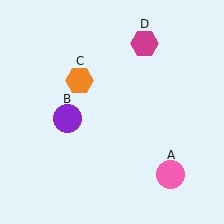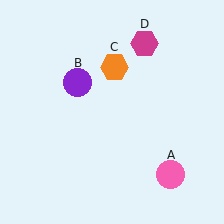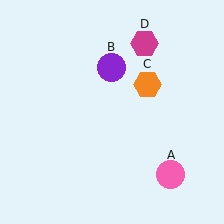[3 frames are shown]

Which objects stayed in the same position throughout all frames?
Pink circle (object A) and magenta hexagon (object D) remained stationary.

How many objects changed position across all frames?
2 objects changed position: purple circle (object B), orange hexagon (object C).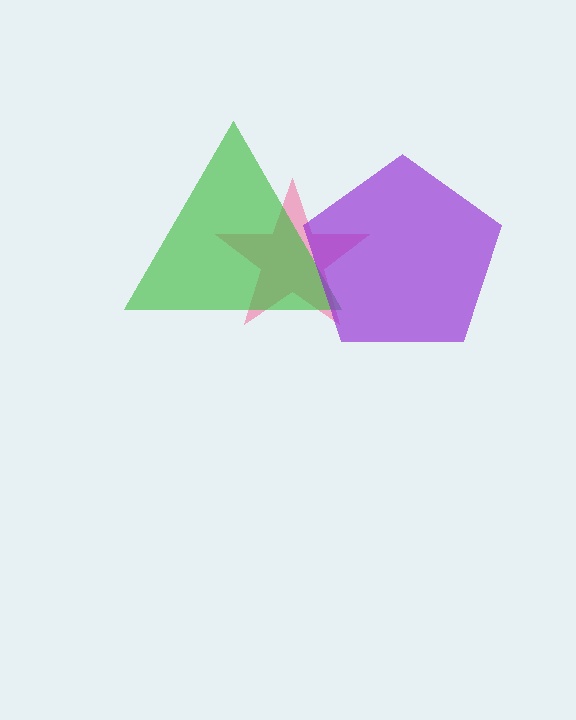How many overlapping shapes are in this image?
There are 3 overlapping shapes in the image.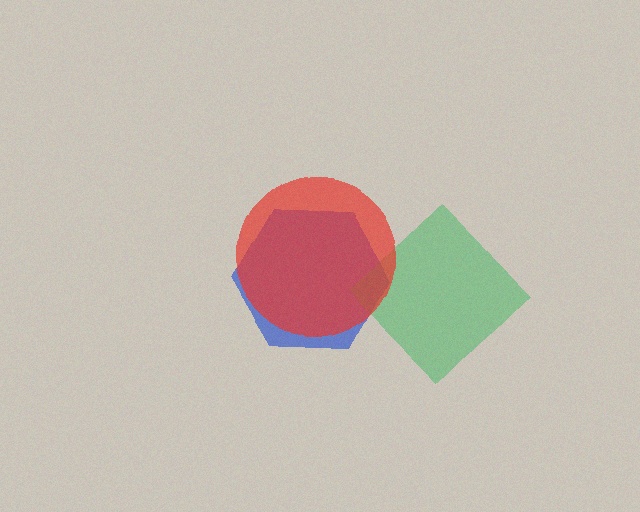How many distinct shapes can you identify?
There are 3 distinct shapes: a blue hexagon, a green diamond, a red circle.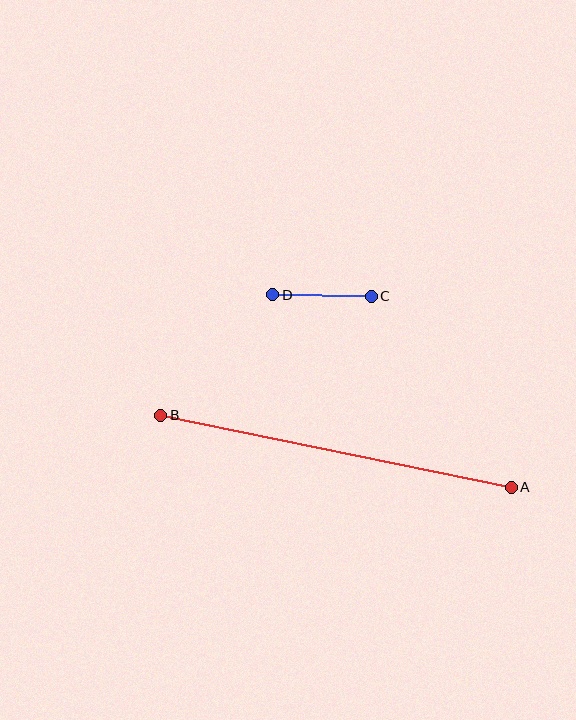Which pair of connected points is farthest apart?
Points A and B are farthest apart.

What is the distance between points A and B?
The distance is approximately 358 pixels.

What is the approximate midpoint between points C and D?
The midpoint is at approximately (322, 295) pixels.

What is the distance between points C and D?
The distance is approximately 98 pixels.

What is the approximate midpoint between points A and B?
The midpoint is at approximately (336, 451) pixels.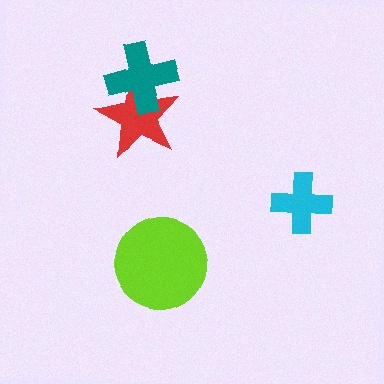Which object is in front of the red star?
The teal cross is in front of the red star.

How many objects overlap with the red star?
1 object overlaps with the red star.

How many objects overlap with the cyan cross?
0 objects overlap with the cyan cross.